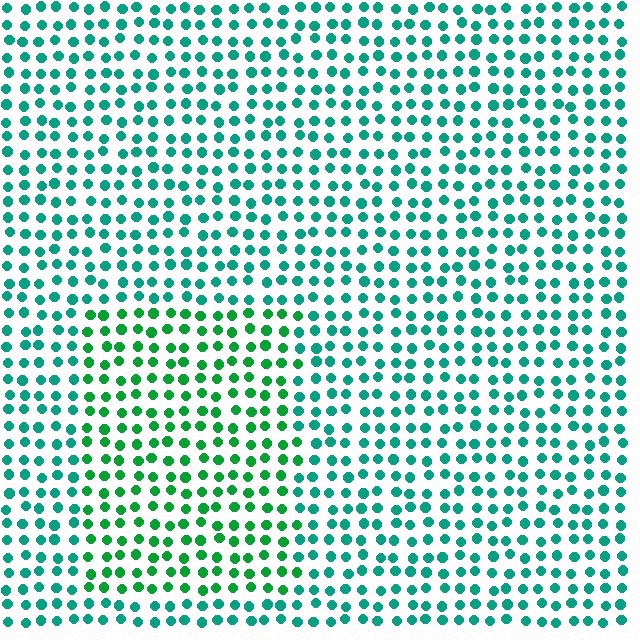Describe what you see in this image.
The image is filled with small teal elements in a uniform arrangement. A rectangle-shaped region is visible where the elements are tinted to a slightly different hue, forming a subtle color boundary.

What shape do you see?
I see a rectangle.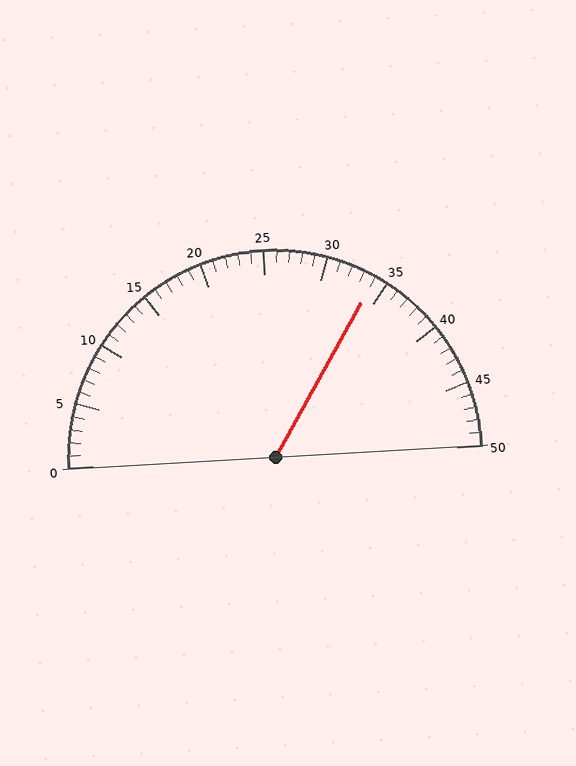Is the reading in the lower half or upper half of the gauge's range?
The reading is in the upper half of the range (0 to 50).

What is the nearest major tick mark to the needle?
The nearest major tick mark is 35.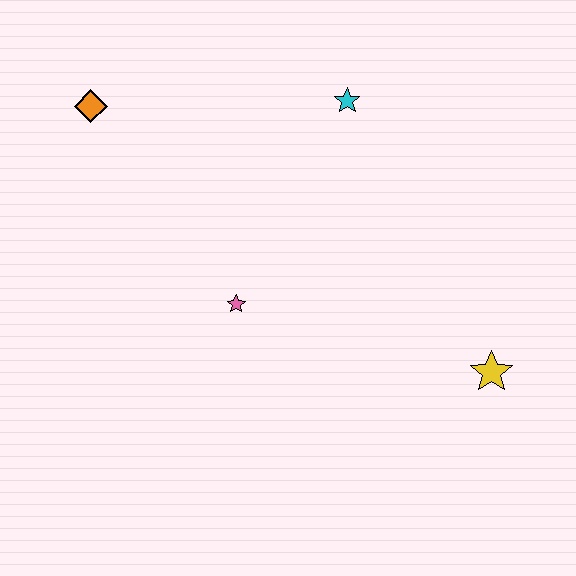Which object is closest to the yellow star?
The pink star is closest to the yellow star.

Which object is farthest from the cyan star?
The yellow star is farthest from the cyan star.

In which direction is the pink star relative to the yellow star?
The pink star is to the left of the yellow star.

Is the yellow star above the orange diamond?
No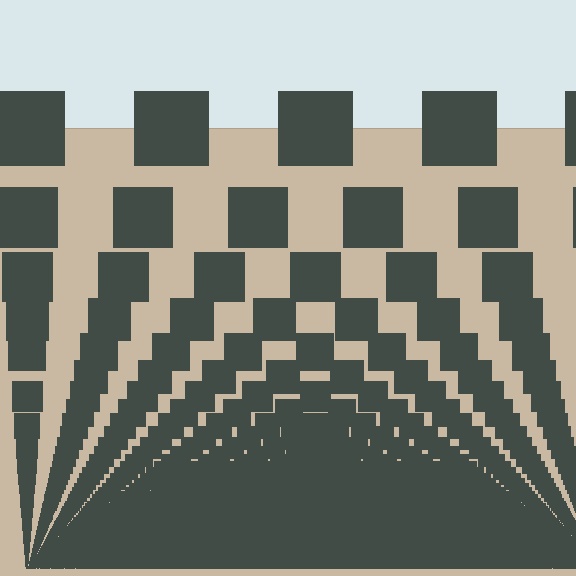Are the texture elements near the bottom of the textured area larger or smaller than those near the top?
Smaller. The gradient is inverted — elements near the bottom are smaller and denser.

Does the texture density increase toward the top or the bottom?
Density increases toward the bottom.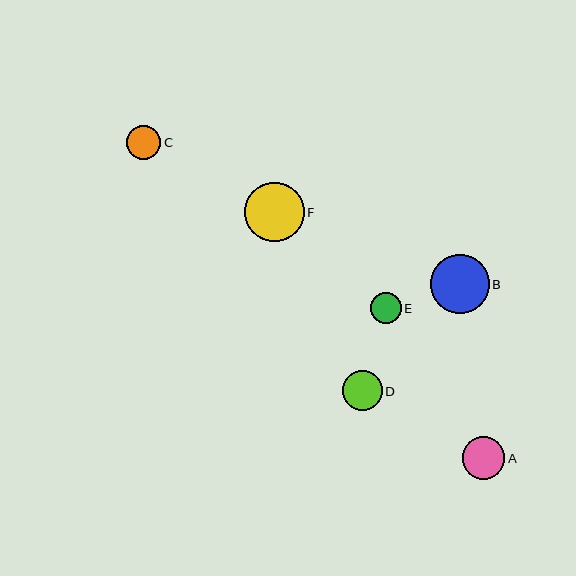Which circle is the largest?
Circle F is the largest with a size of approximately 59 pixels.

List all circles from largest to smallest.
From largest to smallest: F, B, A, D, C, E.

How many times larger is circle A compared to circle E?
Circle A is approximately 1.4 times the size of circle E.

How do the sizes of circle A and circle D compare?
Circle A and circle D are approximately the same size.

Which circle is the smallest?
Circle E is the smallest with a size of approximately 31 pixels.